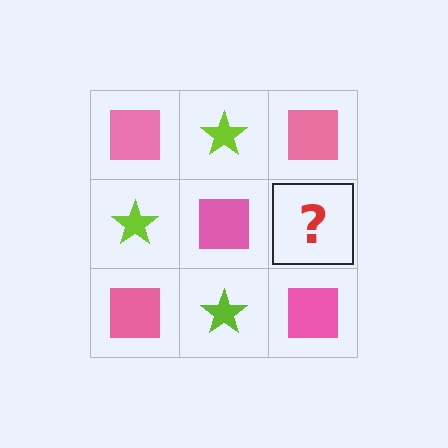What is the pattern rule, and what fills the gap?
The rule is that it alternates pink square and lime star in a checkerboard pattern. The gap should be filled with a lime star.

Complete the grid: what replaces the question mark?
The question mark should be replaced with a lime star.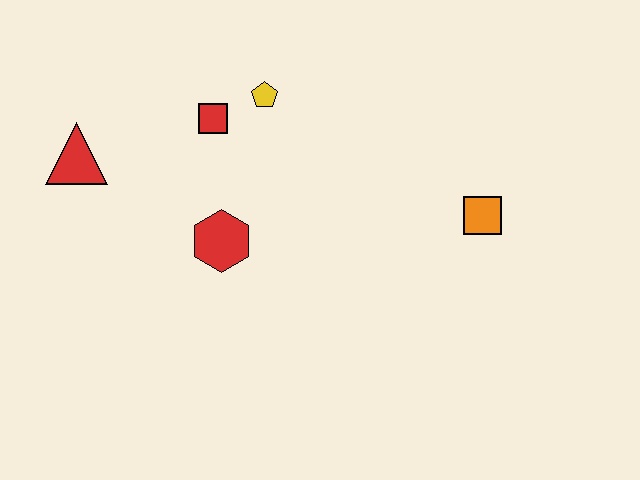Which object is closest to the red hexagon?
The red square is closest to the red hexagon.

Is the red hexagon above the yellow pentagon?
No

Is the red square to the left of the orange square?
Yes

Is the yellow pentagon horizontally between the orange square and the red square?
Yes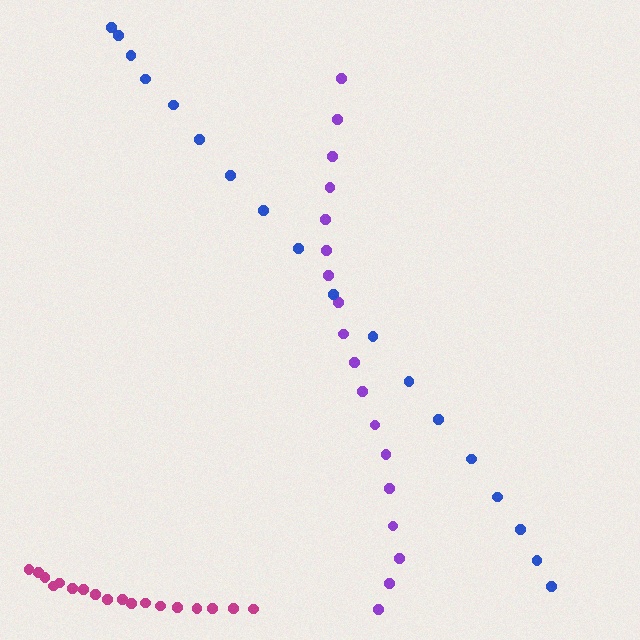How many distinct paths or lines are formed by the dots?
There are 3 distinct paths.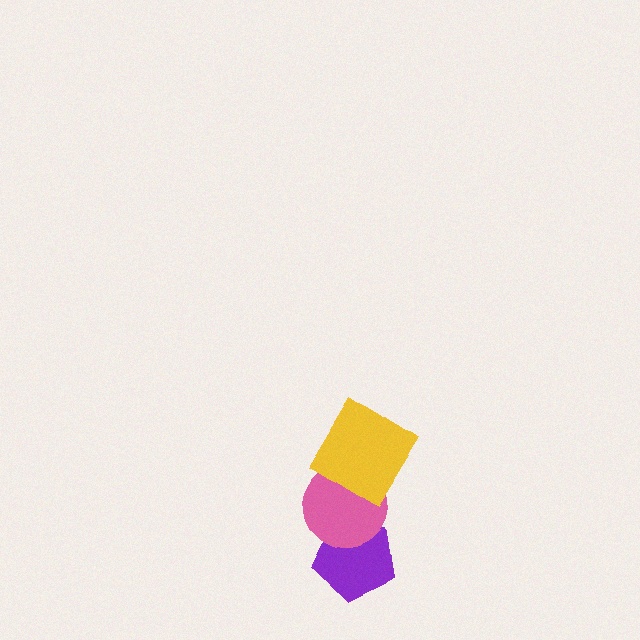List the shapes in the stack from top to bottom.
From top to bottom: the yellow diamond, the pink circle, the purple pentagon.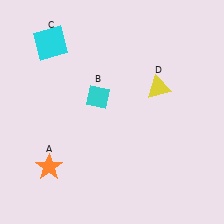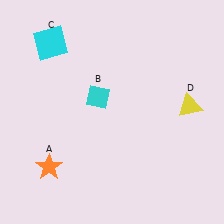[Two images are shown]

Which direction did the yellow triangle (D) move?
The yellow triangle (D) moved right.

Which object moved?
The yellow triangle (D) moved right.